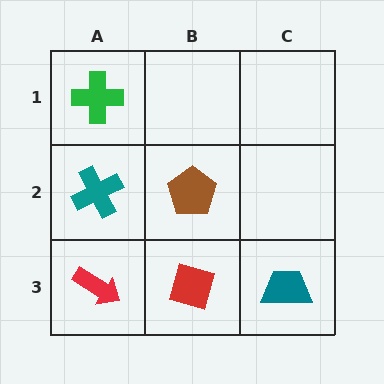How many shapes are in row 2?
2 shapes.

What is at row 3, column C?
A teal trapezoid.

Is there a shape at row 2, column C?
No, that cell is empty.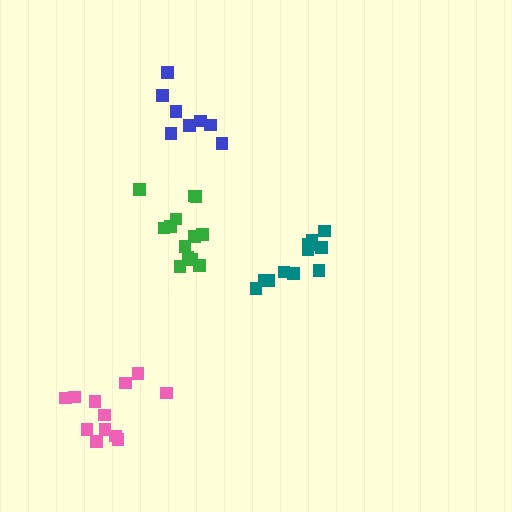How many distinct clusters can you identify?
There are 4 distinct clusters.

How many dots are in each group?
Group 1: 11 dots, Group 2: 13 dots, Group 3: 12 dots, Group 4: 8 dots (44 total).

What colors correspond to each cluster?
The clusters are colored: teal, green, pink, blue.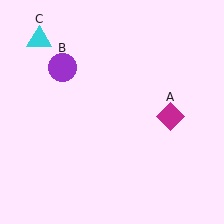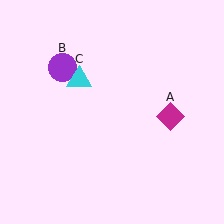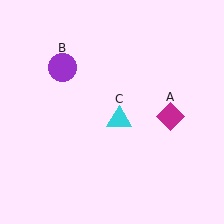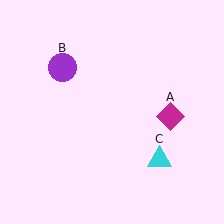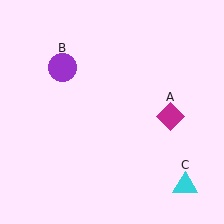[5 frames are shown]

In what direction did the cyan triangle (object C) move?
The cyan triangle (object C) moved down and to the right.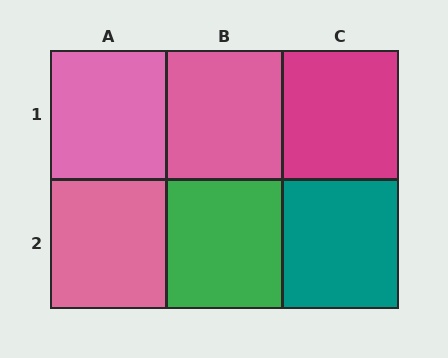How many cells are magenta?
1 cell is magenta.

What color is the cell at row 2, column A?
Pink.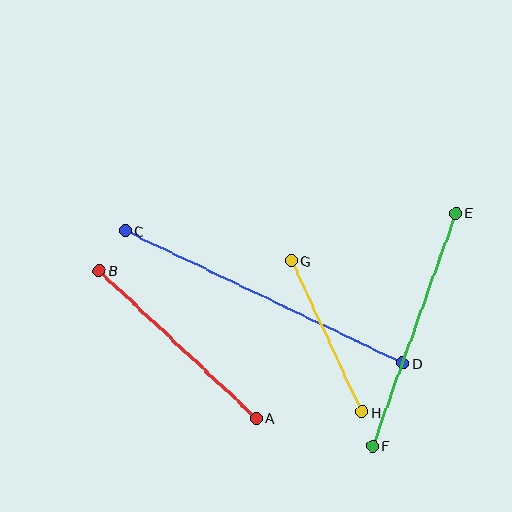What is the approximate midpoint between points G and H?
The midpoint is at approximately (327, 336) pixels.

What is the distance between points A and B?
The distance is approximately 216 pixels.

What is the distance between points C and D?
The distance is approximately 308 pixels.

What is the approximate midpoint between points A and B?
The midpoint is at approximately (178, 344) pixels.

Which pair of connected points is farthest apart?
Points C and D are farthest apart.